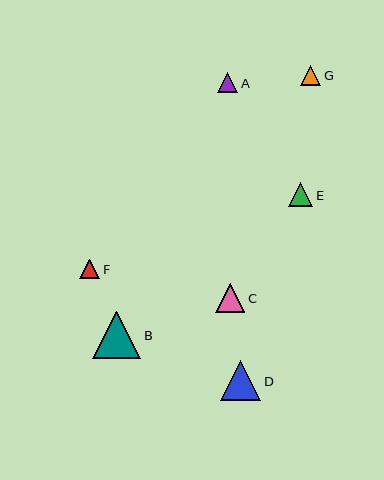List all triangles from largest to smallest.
From largest to smallest: B, D, C, E, A, G, F.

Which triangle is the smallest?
Triangle F is the smallest with a size of approximately 20 pixels.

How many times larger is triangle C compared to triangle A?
Triangle C is approximately 1.4 times the size of triangle A.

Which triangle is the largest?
Triangle B is the largest with a size of approximately 48 pixels.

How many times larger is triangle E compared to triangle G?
Triangle E is approximately 1.2 times the size of triangle G.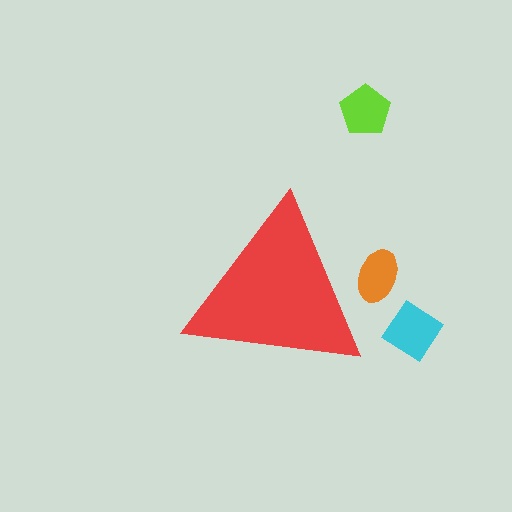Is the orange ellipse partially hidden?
Yes, the orange ellipse is partially hidden behind the red triangle.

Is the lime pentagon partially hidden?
No, the lime pentagon is fully visible.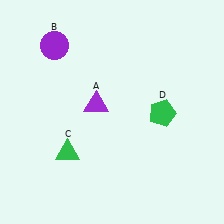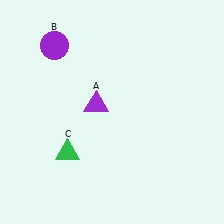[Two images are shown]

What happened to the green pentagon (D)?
The green pentagon (D) was removed in Image 2. It was in the bottom-right area of Image 1.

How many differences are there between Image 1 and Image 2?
There is 1 difference between the two images.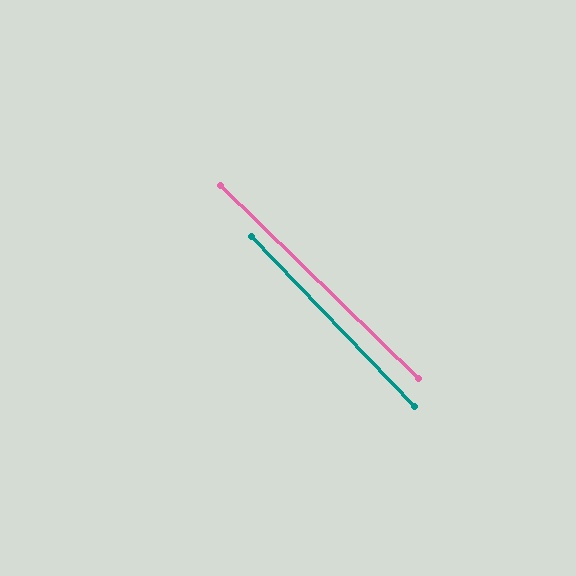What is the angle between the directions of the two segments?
Approximately 2 degrees.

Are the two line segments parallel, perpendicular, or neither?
Parallel — their directions differ by only 1.7°.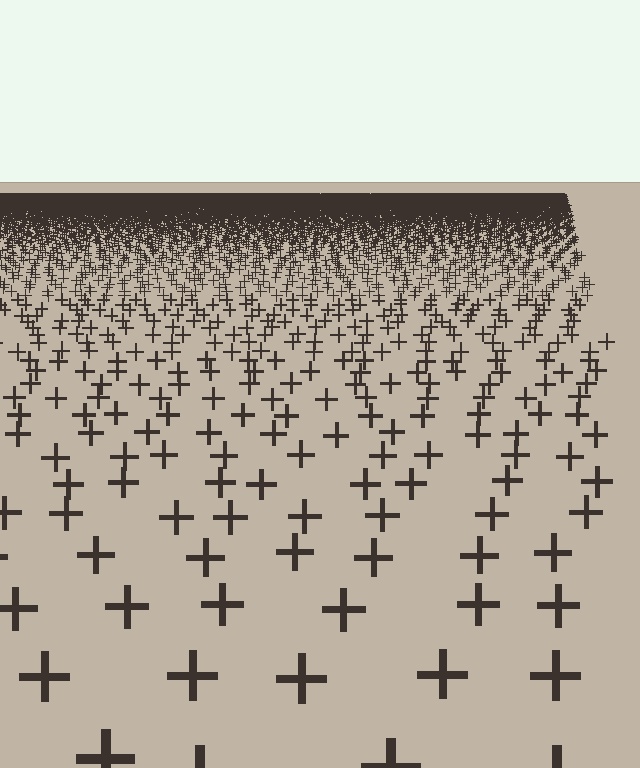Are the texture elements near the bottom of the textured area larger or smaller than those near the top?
Larger. Near the bottom, elements are closer to the viewer and appear at a bigger on-screen size.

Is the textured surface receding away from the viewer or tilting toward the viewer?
The surface is receding away from the viewer. Texture elements get smaller and denser toward the top.